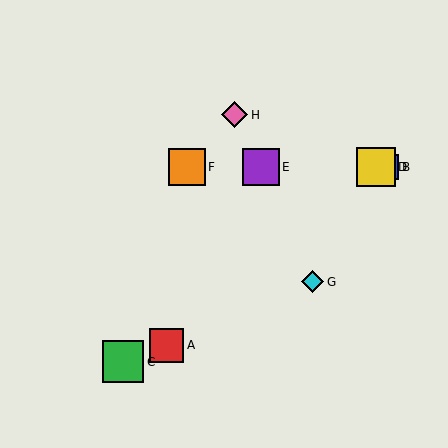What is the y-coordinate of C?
Object C is at y≈362.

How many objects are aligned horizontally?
4 objects (B, D, E, F) are aligned horizontally.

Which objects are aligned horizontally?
Objects B, D, E, F are aligned horizontally.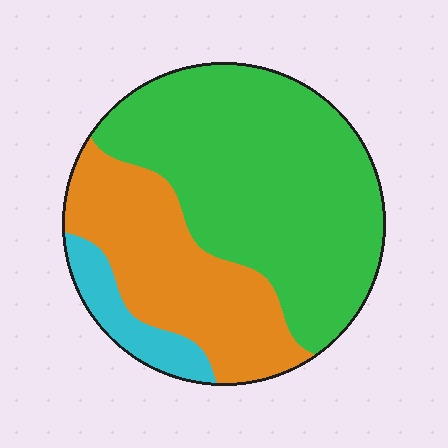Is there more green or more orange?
Green.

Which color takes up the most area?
Green, at roughly 60%.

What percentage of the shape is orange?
Orange takes up between a sixth and a third of the shape.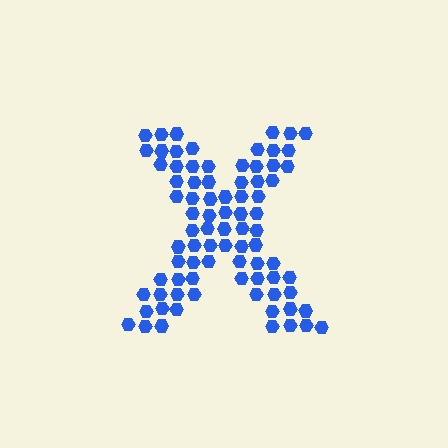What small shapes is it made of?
It is made of small hexagons.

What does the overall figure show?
The overall figure shows the letter X.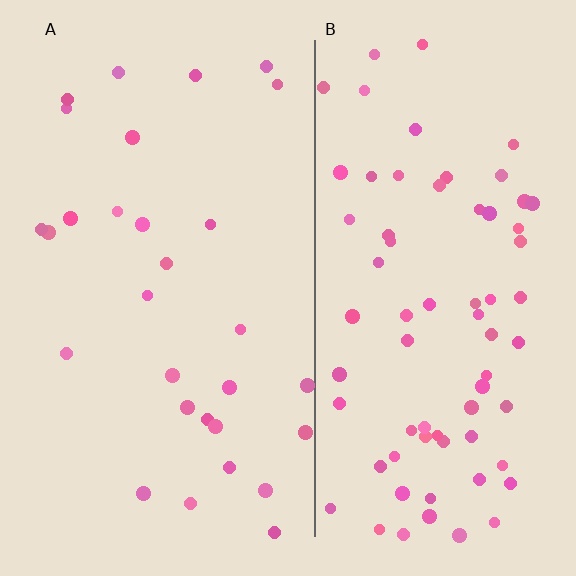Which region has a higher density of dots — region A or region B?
B (the right).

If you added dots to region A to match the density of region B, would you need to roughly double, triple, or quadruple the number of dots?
Approximately double.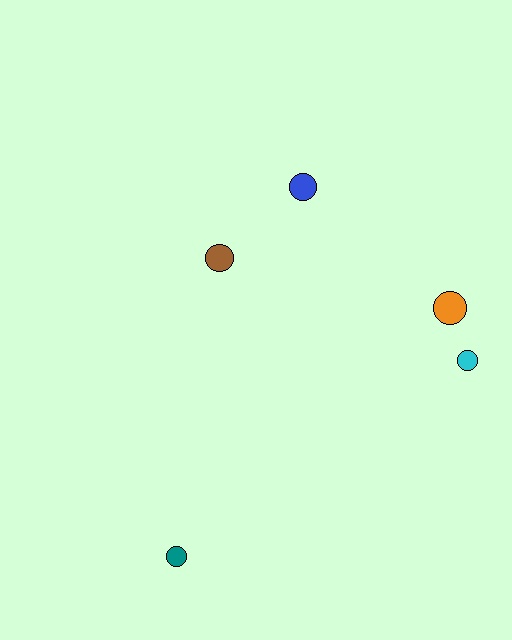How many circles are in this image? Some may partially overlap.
There are 5 circles.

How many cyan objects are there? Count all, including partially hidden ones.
There is 1 cyan object.